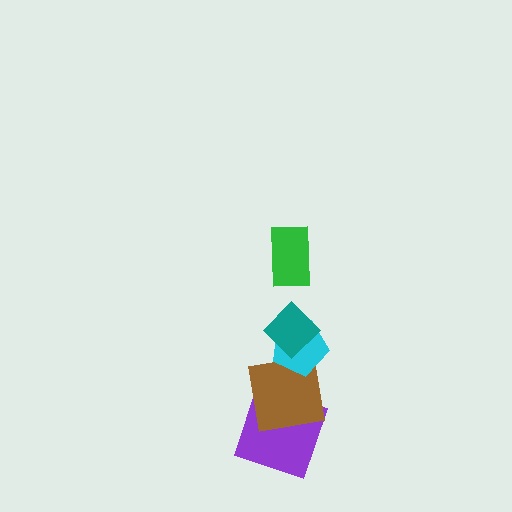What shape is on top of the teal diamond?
The green rectangle is on top of the teal diamond.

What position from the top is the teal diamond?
The teal diamond is 2nd from the top.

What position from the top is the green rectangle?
The green rectangle is 1st from the top.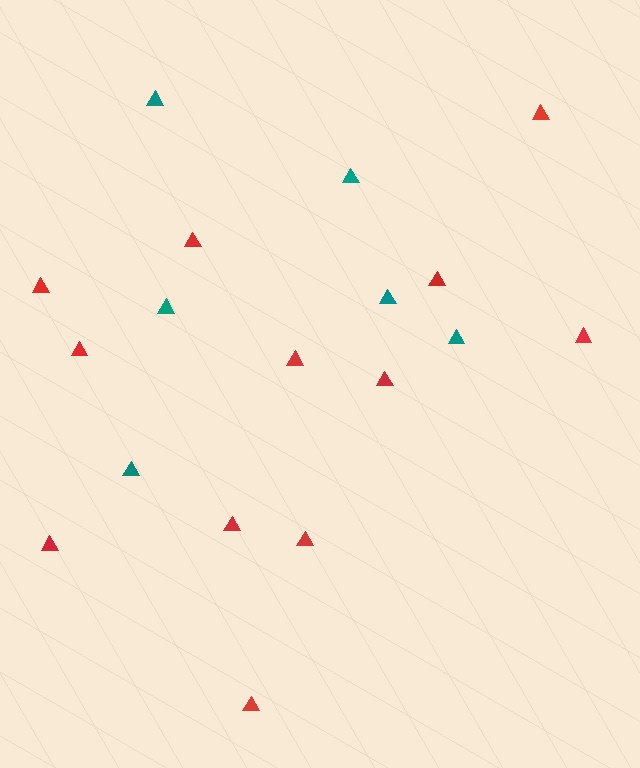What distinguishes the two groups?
There are 2 groups: one group of red triangles (12) and one group of teal triangles (6).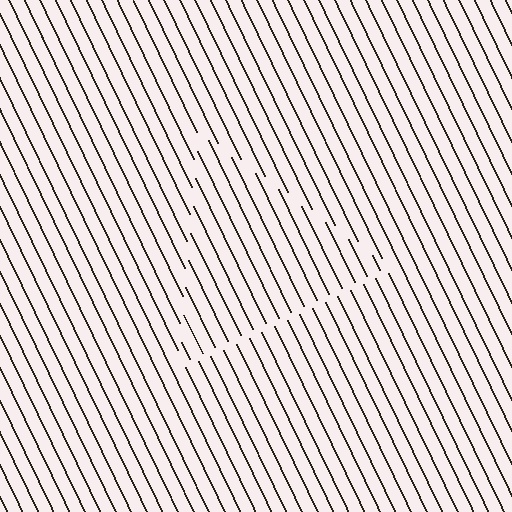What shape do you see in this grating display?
An illusory triangle. The interior of the shape contains the same grating, shifted by half a period — the contour is defined by the phase discontinuity where line-ends from the inner and outer gratings abut.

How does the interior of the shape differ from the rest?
The interior of the shape contains the same grating, shifted by half a period — the contour is defined by the phase discontinuity where line-ends from the inner and outer gratings abut.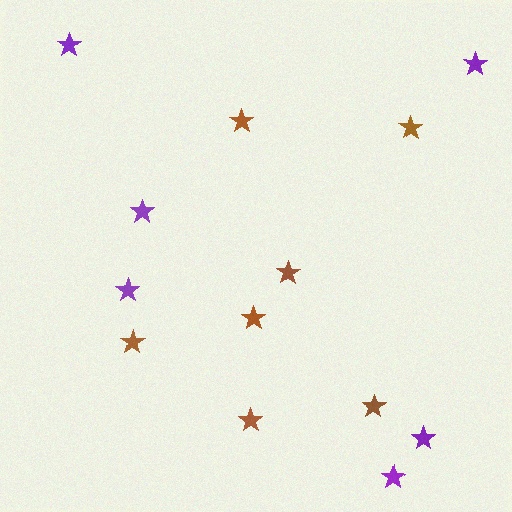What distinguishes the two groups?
There are 2 groups: one group of purple stars (6) and one group of brown stars (7).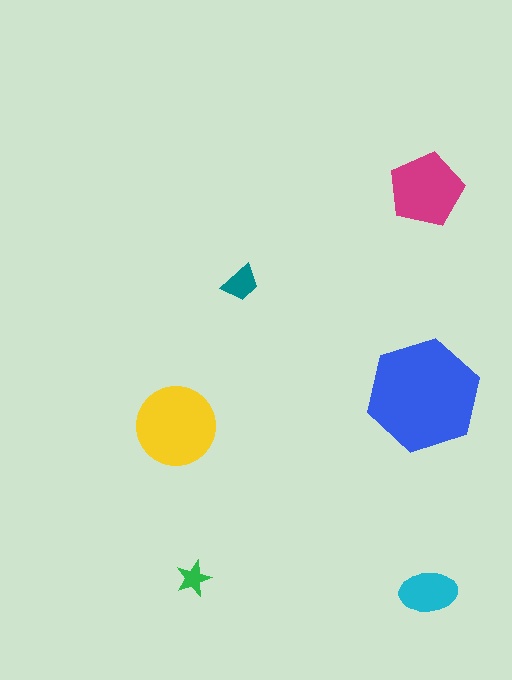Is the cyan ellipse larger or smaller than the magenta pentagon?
Smaller.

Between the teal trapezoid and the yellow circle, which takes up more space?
The yellow circle.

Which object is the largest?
The blue hexagon.